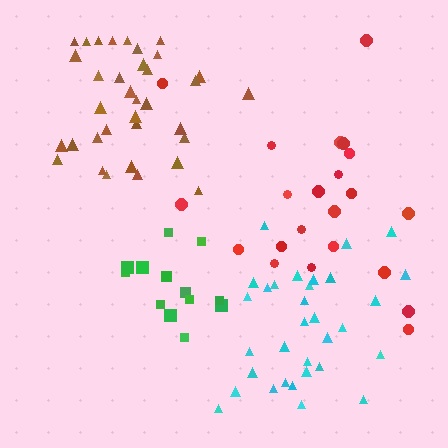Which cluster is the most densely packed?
Green.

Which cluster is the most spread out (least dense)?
Red.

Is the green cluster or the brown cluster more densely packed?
Green.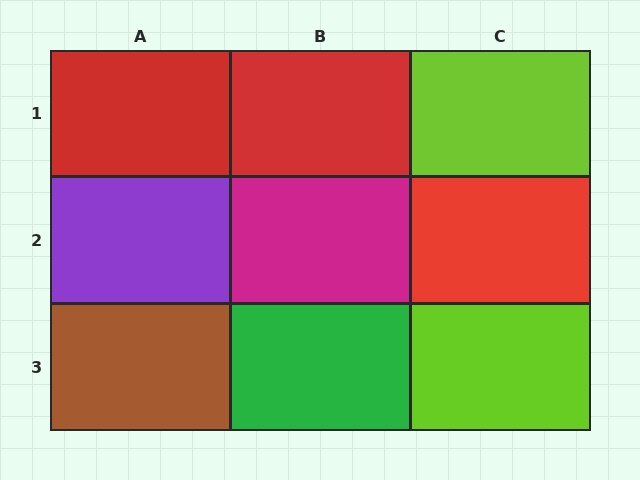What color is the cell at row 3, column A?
Brown.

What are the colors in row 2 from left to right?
Purple, magenta, red.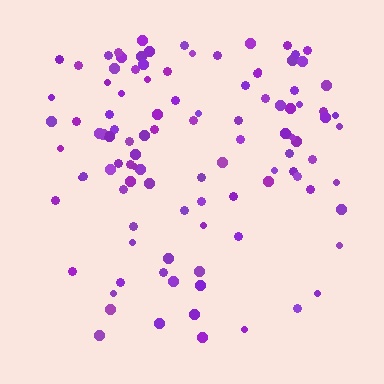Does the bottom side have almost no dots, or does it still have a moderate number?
Still a moderate number, just noticeably fewer than the top.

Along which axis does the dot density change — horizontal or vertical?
Vertical.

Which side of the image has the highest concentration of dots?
The top.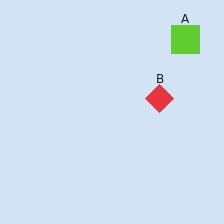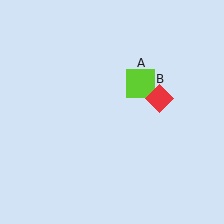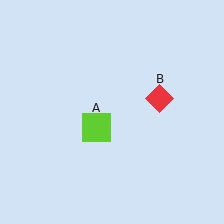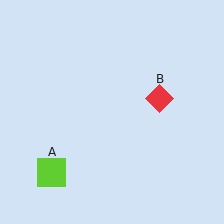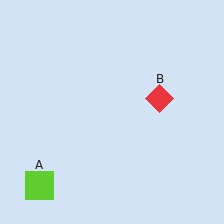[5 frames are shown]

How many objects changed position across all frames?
1 object changed position: lime square (object A).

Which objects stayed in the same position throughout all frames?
Red diamond (object B) remained stationary.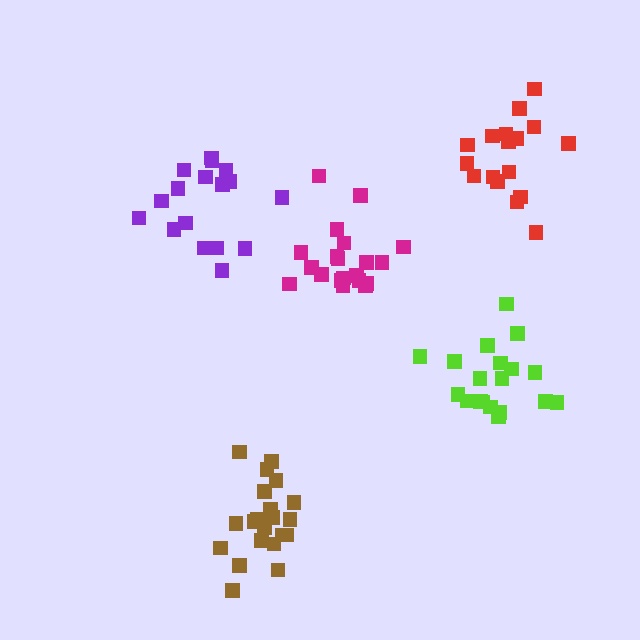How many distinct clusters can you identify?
There are 5 distinct clusters.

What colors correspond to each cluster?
The clusters are colored: purple, brown, lime, red, magenta.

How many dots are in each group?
Group 1: 17 dots, Group 2: 21 dots, Group 3: 20 dots, Group 4: 17 dots, Group 5: 20 dots (95 total).